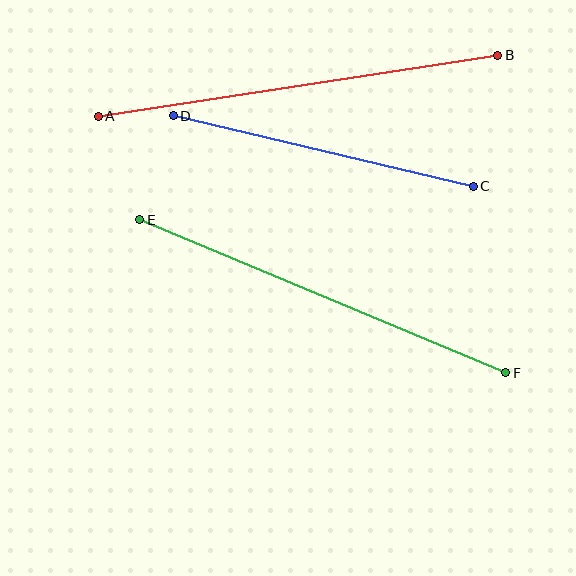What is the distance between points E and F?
The distance is approximately 396 pixels.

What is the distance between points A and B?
The distance is approximately 404 pixels.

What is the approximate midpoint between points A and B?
The midpoint is at approximately (298, 86) pixels.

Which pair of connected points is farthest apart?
Points A and B are farthest apart.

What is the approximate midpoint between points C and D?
The midpoint is at approximately (323, 151) pixels.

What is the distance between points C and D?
The distance is approximately 309 pixels.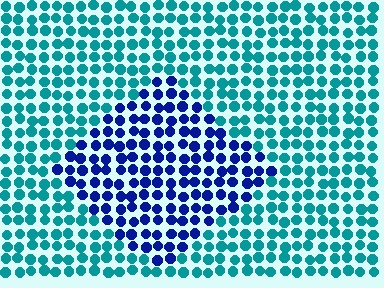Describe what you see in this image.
The image is filled with small teal elements in a uniform arrangement. A diamond-shaped region is visible where the elements are tinted to a slightly different hue, forming a subtle color boundary.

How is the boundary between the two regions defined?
The boundary is defined purely by a slight shift in hue (about 53 degrees). Spacing, size, and orientation are identical on both sides.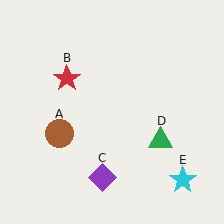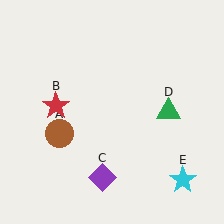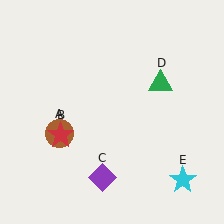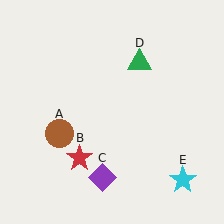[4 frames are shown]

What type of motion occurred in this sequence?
The red star (object B), green triangle (object D) rotated counterclockwise around the center of the scene.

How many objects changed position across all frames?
2 objects changed position: red star (object B), green triangle (object D).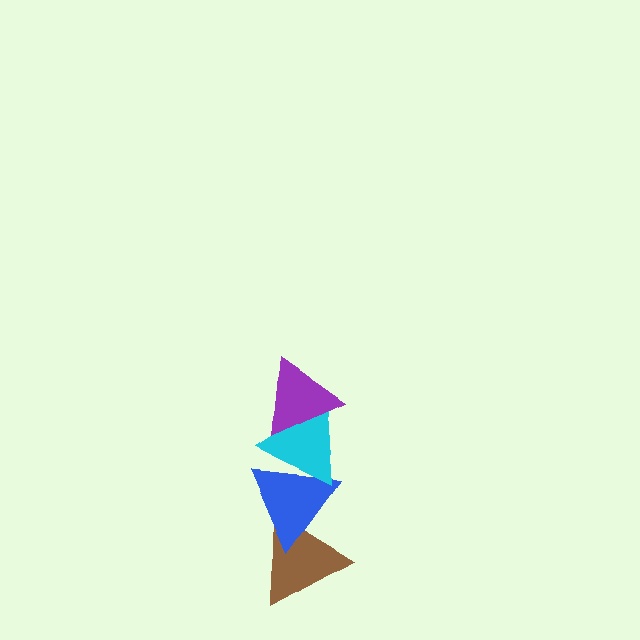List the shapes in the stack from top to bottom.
From top to bottom: the purple triangle, the cyan triangle, the blue triangle, the brown triangle.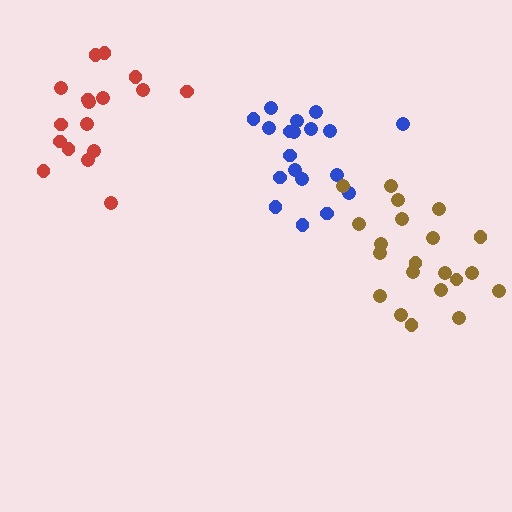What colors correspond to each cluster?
The clusters are colored: blue, brown, red.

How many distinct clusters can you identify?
There are 3 distinct clusters.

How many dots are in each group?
Group 1: 19 dots, Group 2: 21 dots, Group 3: 17 dots (57 total).